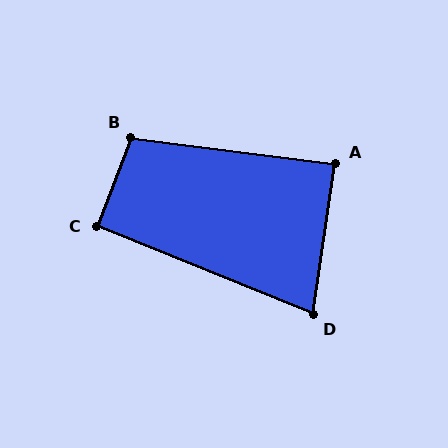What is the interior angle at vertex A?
Approximately 89 degrees (approximately right).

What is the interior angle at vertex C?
Approximately 91 degrees (approximately right).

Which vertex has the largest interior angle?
B, at approximately 104 degrees.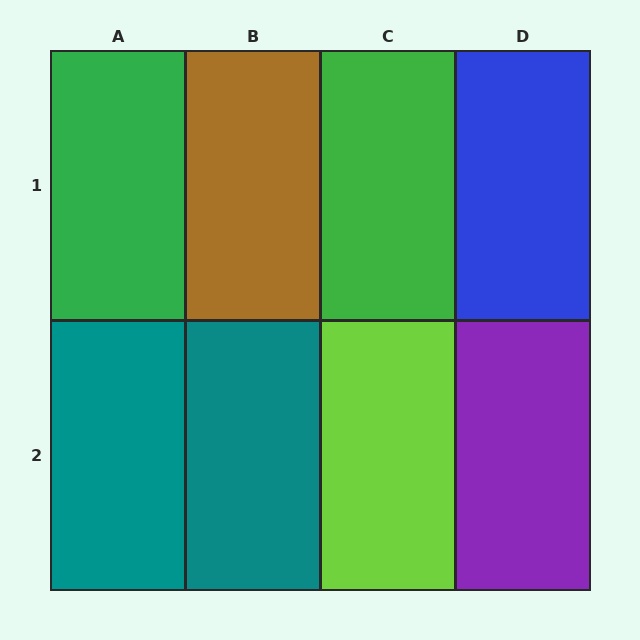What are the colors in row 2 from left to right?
Teal, teal, lime, purple.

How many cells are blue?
1 cell is blue.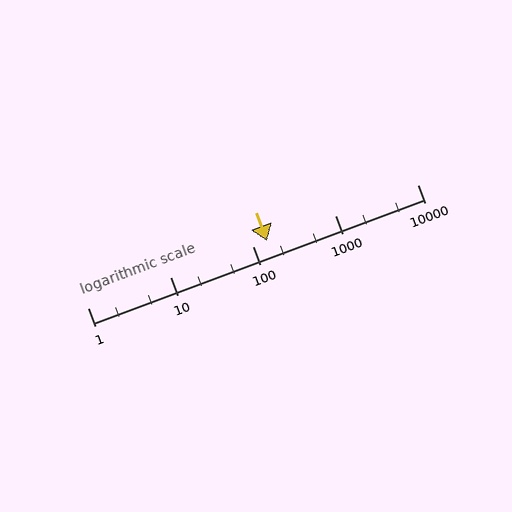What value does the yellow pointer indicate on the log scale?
The pointer indicates approximately 150.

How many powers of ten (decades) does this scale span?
The scale spans 4 decades, from 1 to 10000.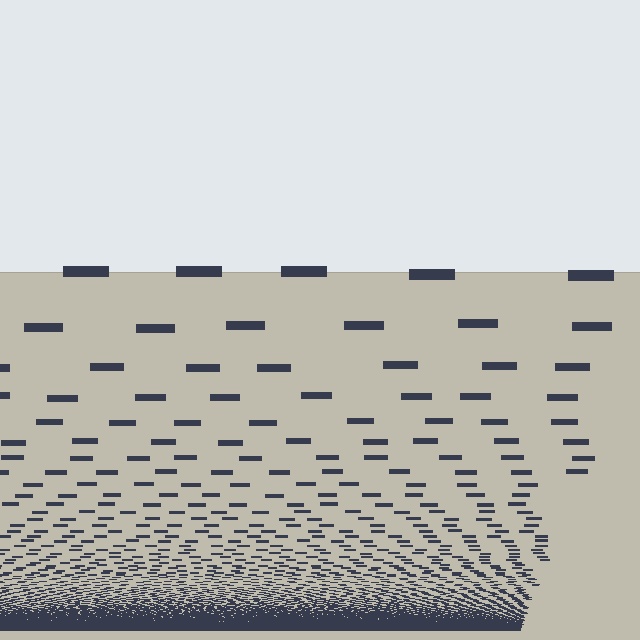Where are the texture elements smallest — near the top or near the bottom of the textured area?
Near the bottom.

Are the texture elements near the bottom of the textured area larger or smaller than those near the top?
Smaller. The gradient is inverted — elements near the bottom are smaller and denser.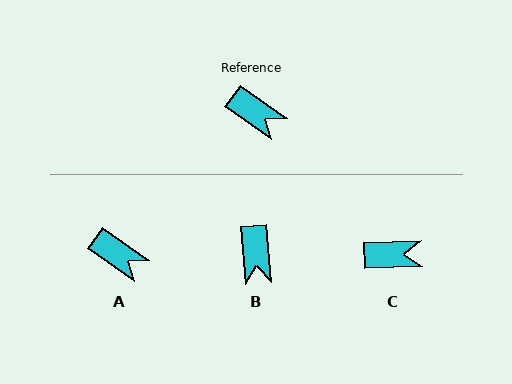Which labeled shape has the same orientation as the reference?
A.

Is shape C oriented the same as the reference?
No, it is off by about 38 degrees.